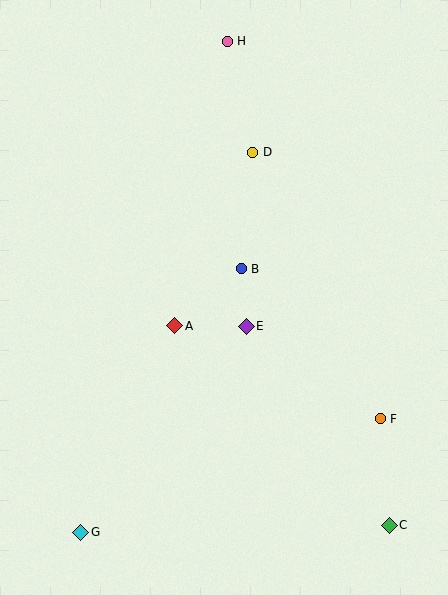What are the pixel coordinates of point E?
Point E is at (246, 326).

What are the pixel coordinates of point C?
Point C is at (389, 525).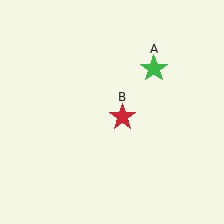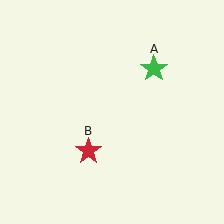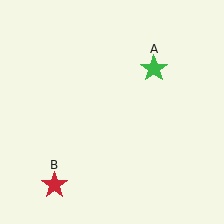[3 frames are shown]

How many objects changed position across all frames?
1 object changed position: red star (object B).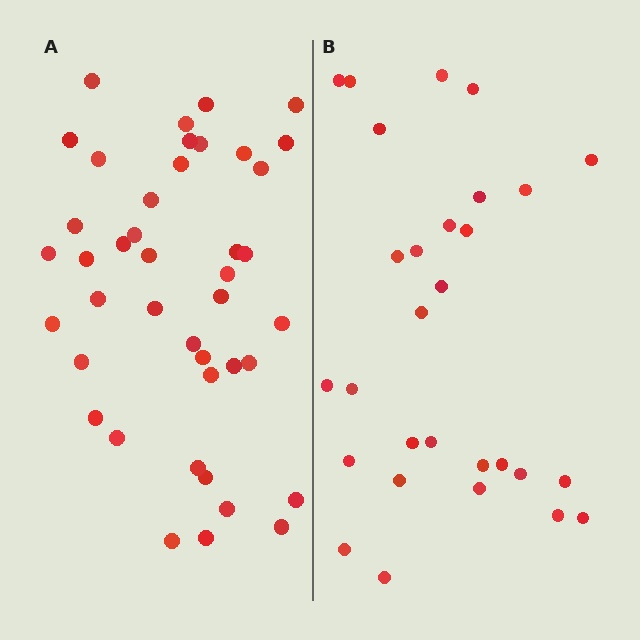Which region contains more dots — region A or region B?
Region A (the left region) has more dots.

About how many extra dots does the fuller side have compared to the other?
Region A has approximately 15 more dots than region B.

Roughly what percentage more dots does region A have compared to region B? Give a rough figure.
About 45% more.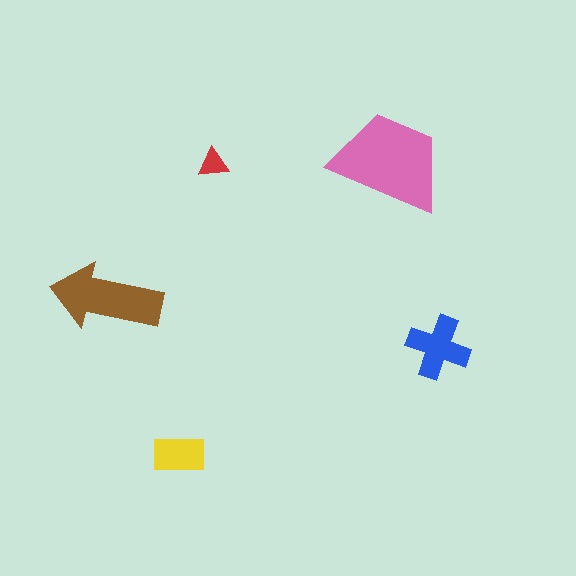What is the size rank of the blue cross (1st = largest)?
3rd.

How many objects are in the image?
There are 5 objects in the image.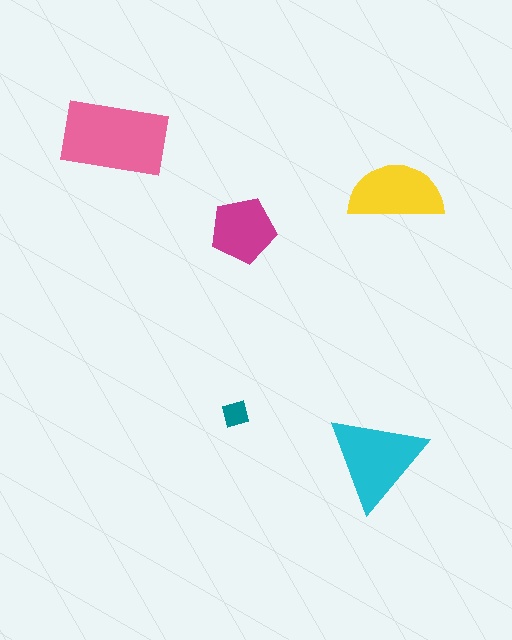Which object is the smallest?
The teal diamond.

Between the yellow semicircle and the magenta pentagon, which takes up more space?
The yellow semicircle.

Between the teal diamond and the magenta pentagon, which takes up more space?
The magenta pentagon.